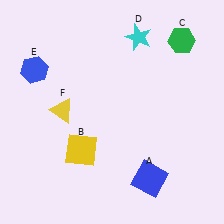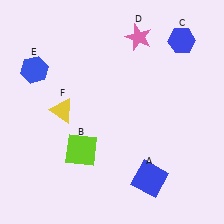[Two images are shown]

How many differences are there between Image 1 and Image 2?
There are 3 differences between the two images.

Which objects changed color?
B changed from yellow to lime. C changed from green to blue. D changed from cyan to pink.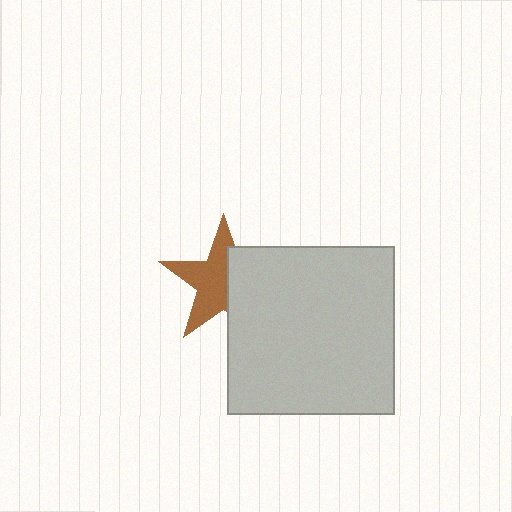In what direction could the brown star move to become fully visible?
The brown star could move left. That would shift it out from behind the light gray square entirely.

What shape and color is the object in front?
The object in front is a light gray square.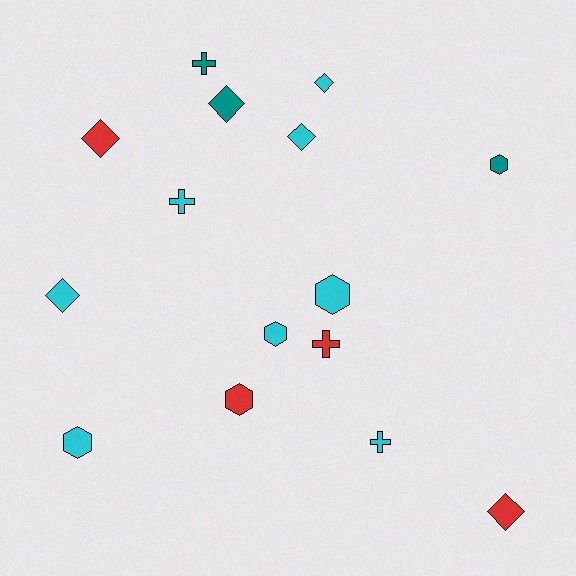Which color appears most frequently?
Cyan, with 8 objects.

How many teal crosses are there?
There is 1 teal cross.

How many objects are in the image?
There are 15 objects.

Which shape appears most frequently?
Diamond, with 6 objects.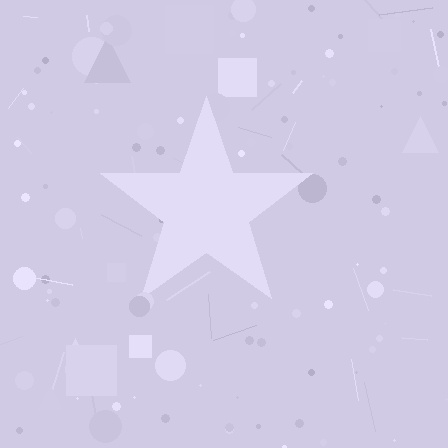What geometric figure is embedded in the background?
A star is embedded in the background.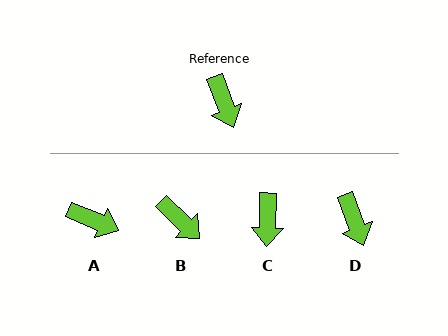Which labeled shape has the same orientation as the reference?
D.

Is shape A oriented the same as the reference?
No, it is off by about 47 degrees.